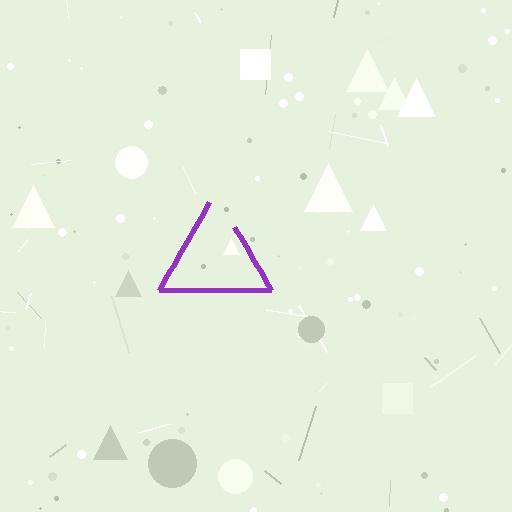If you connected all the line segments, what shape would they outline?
They would outline a triangle.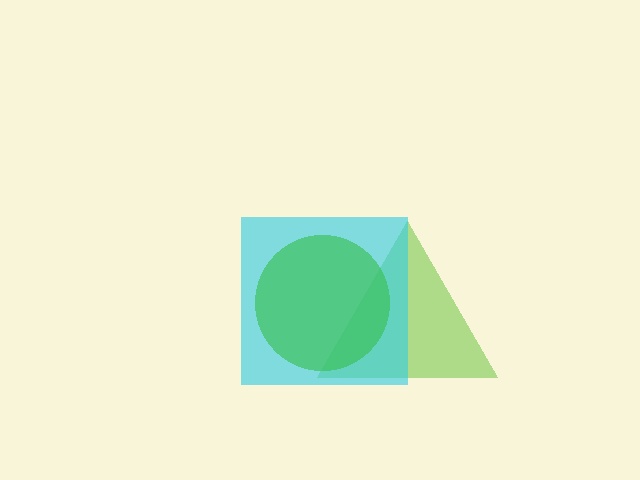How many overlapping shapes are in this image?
There are 3 overlapping shapes in the image.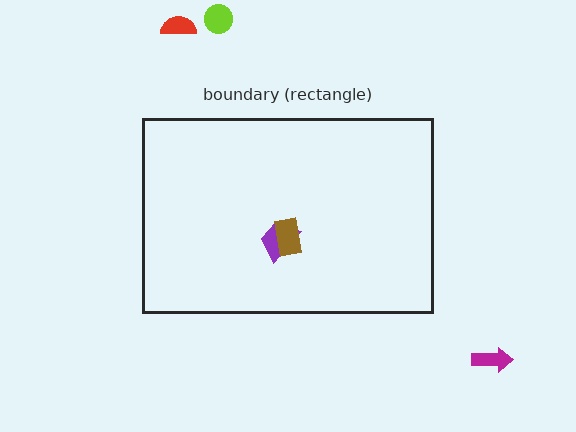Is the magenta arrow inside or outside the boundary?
Outside.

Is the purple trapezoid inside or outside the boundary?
Inside.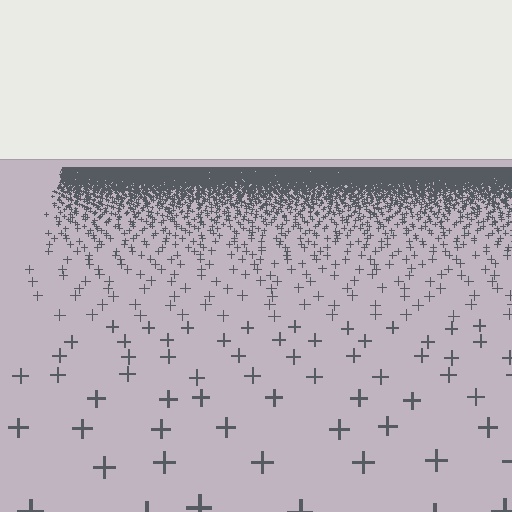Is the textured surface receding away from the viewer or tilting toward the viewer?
The surface is receding away from the viewer. Texture elements get smaller and denser toward the top.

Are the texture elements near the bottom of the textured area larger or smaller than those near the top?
Larger. Near the bottom, elements are closer to the viewer and appear at a bigger on-screen size.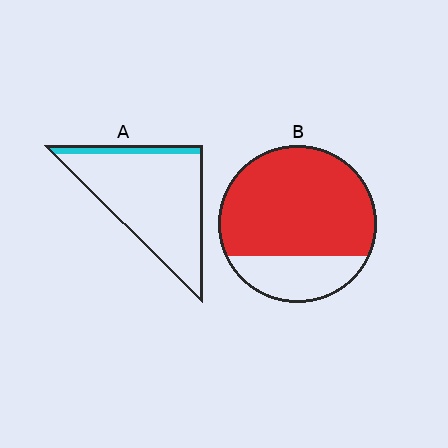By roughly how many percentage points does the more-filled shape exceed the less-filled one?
By roughly 65 percentage points (B over A).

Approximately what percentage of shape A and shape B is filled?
A is approximately 10% and B is approximately 75%.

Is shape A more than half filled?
No.